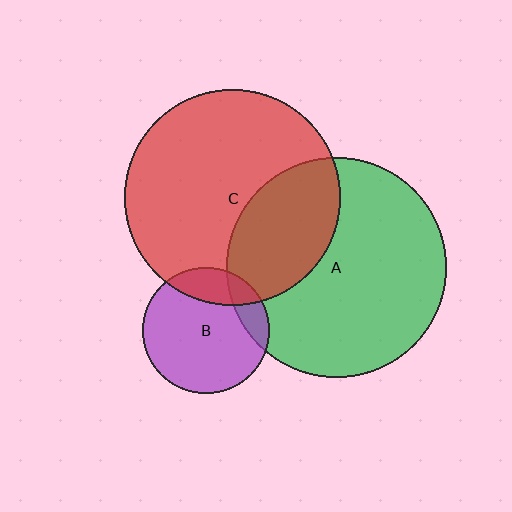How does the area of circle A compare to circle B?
Approximately 3.0 times.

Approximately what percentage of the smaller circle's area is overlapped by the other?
Approximately 20%.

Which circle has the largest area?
Circle A (green).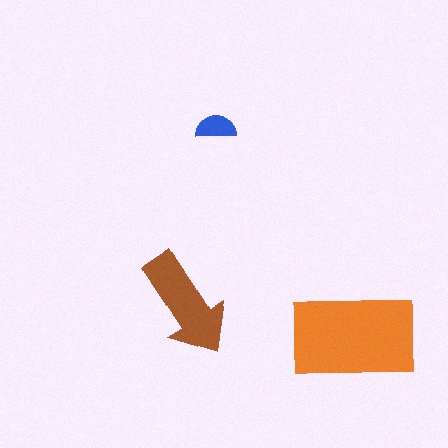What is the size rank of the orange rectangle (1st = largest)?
1st.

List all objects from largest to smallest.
The orange rectangle, the brown arrow, the blue semicircle.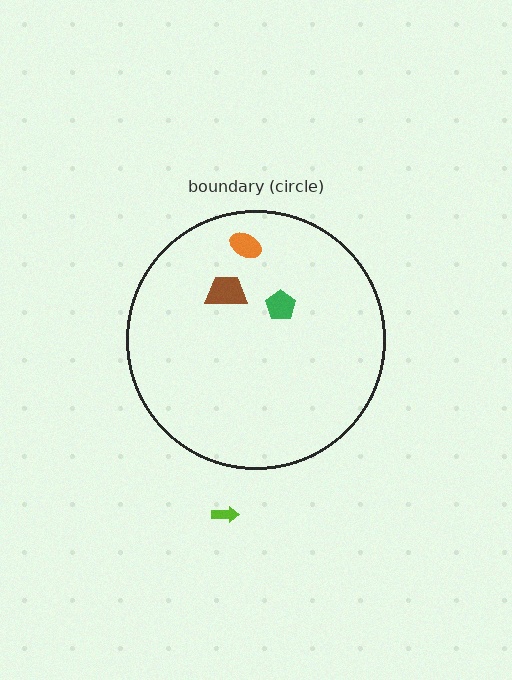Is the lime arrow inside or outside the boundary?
Outside.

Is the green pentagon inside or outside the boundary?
Inside.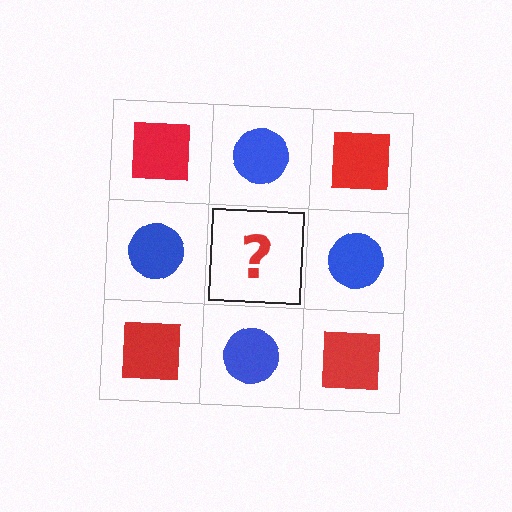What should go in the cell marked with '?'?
The missing cell should contain a red square.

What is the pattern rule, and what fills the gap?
The rule is that it alternates red square and blue circle in a checkerboard pattern. The gap should be filled with a red square.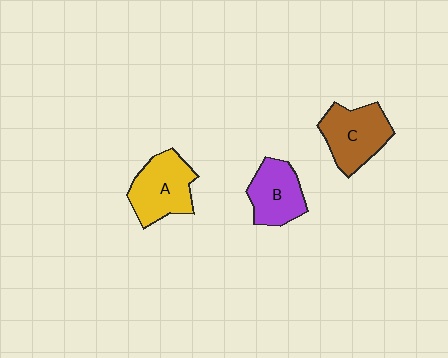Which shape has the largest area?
Shape A (yellow).